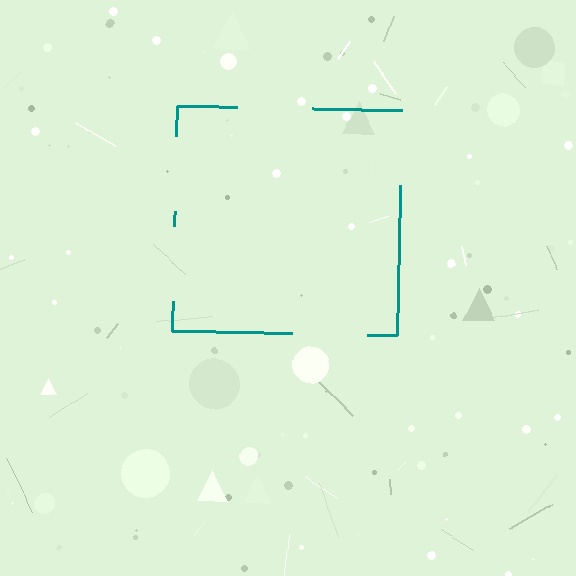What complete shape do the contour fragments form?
The contour fragments form a square.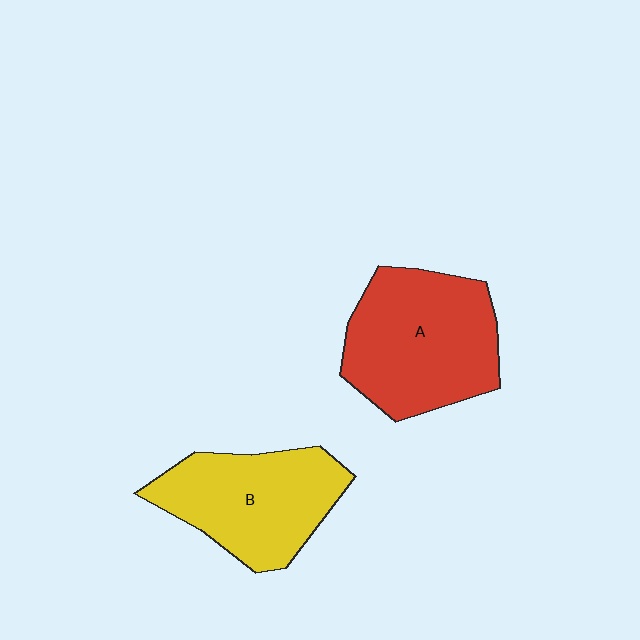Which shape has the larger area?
Shape A (red).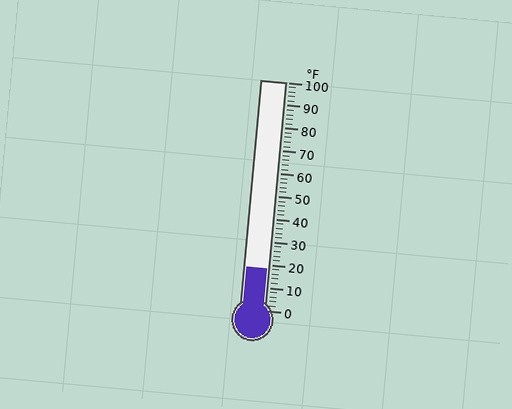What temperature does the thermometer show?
The thermometer shows approximately 18°F.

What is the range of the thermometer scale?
The thermometer scale ranges from 0°F to 100°F.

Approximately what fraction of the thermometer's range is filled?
The thermometer is filled to approximately 20% of its range.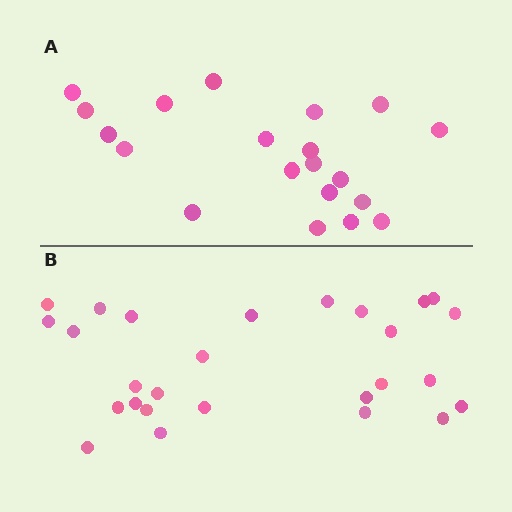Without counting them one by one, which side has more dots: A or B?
Region B (the bottom region) has more dots.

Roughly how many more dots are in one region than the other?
Region B has roughly 8 or so more dots than region A.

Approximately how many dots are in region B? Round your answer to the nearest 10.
About 30 dots. (The exact count is 27, which rounds to 30.)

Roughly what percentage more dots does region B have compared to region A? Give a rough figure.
About 35% more.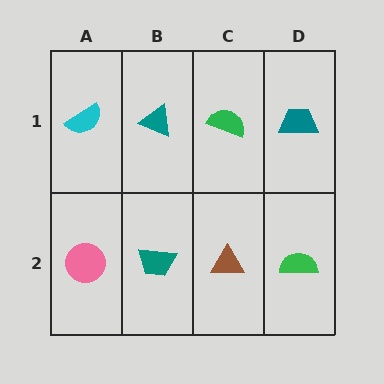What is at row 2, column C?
A brown triangle.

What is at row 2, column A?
A pink circle.